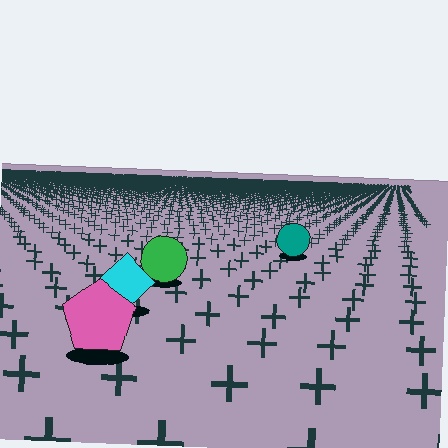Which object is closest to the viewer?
The pink pentagon is closest. The texture marks near it are larger and more spread out.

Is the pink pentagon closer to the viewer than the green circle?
Yes. The pink pentagon is closer — you can tell from the texture gradient: the ground texture is coarser near it.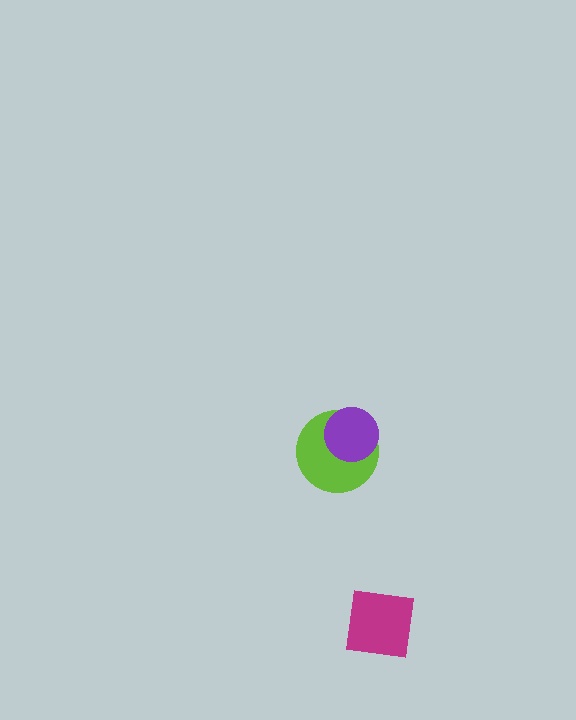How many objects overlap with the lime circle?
1 object overlaps with the lime circle.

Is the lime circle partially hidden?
Yes, it is partially covered by another shape.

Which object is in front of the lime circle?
The purple circle is in front of the lime circle.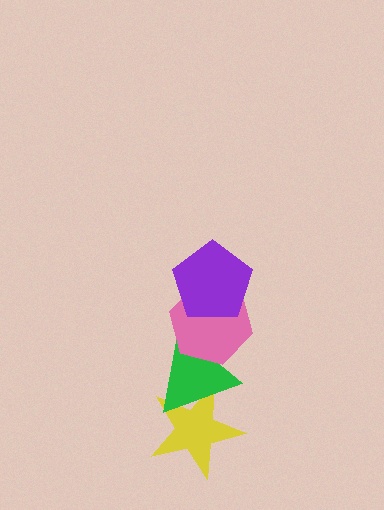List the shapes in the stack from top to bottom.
From top to bottom: the purple pentagon, the pink hexagon, the green triangle, the yellow star.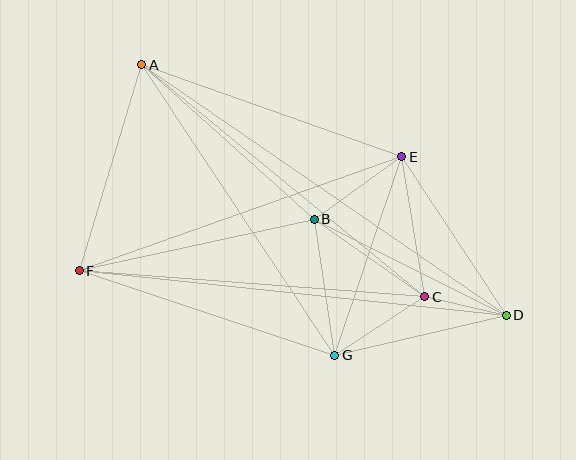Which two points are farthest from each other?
Points A and D are farthest from each other.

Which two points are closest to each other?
Points C and D are closest to each other.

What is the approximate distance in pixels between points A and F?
The distance between A and F is approximately 215 pixels.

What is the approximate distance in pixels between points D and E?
The distance between D and E is approximately 190 pixels.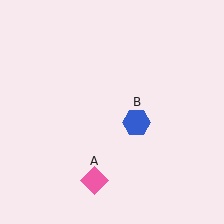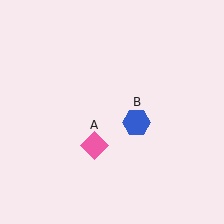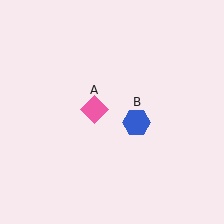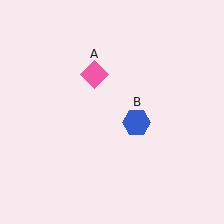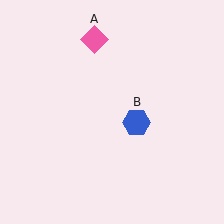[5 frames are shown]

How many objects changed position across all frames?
1 object changed position: pink diamond (object A).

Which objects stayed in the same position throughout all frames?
Blue hexagon (object B) remained stationary.